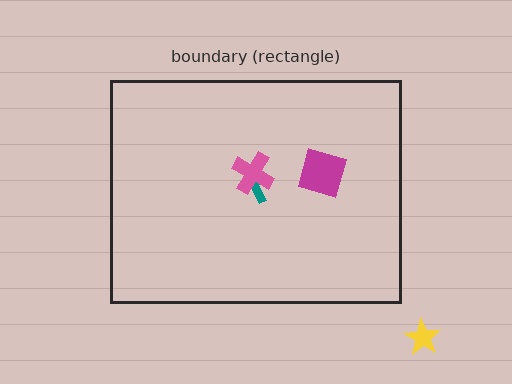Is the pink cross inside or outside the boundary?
Inside.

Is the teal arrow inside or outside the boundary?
Inside.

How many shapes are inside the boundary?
3 inside, 1 outside.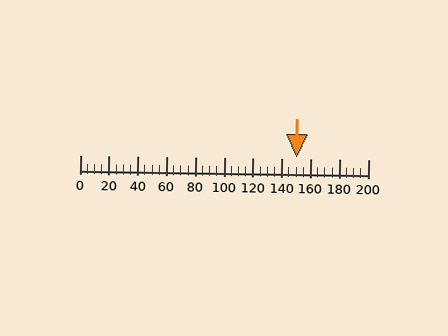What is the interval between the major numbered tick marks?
The major tick marks are spaced 20 units apart.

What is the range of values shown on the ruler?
The ruler shows values from 0 to 200.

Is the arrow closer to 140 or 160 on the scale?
The arrow is closer to 160.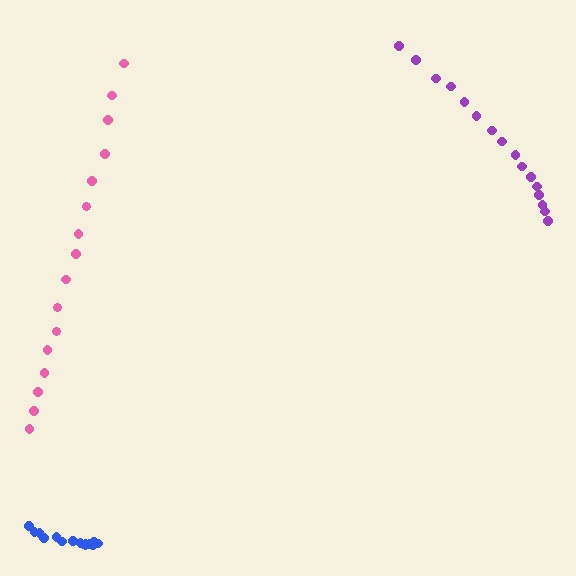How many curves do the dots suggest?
There are 3 distinct paths.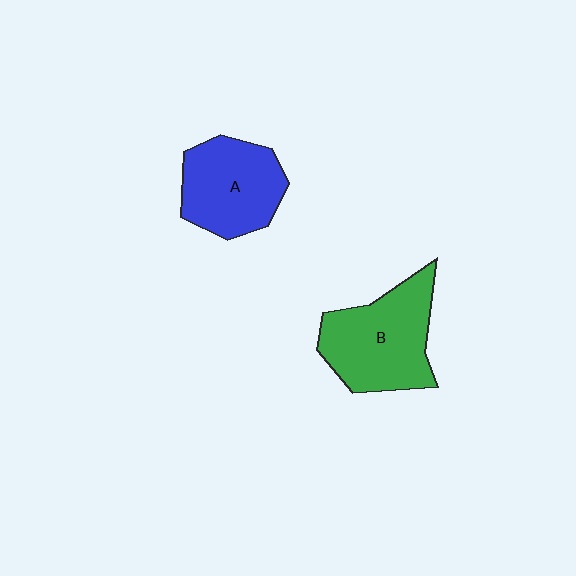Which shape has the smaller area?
Shape A (blue).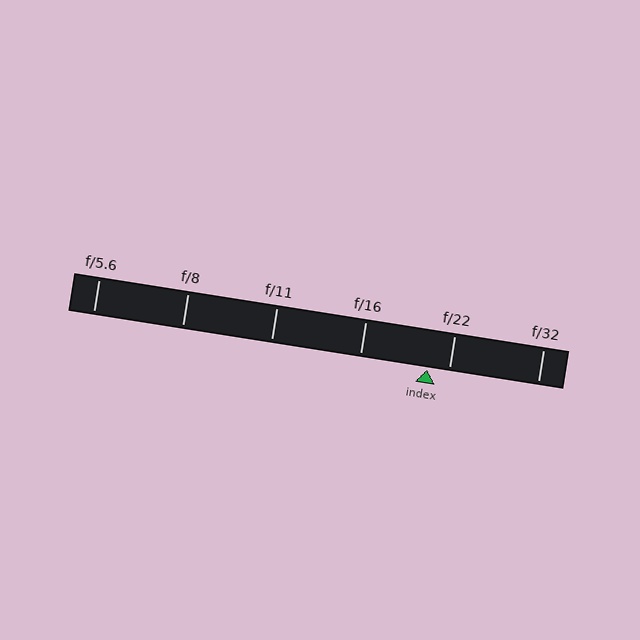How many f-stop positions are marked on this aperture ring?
There are 6 f-stop positions marked.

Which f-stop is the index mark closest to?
The index mark is closest to f/22.